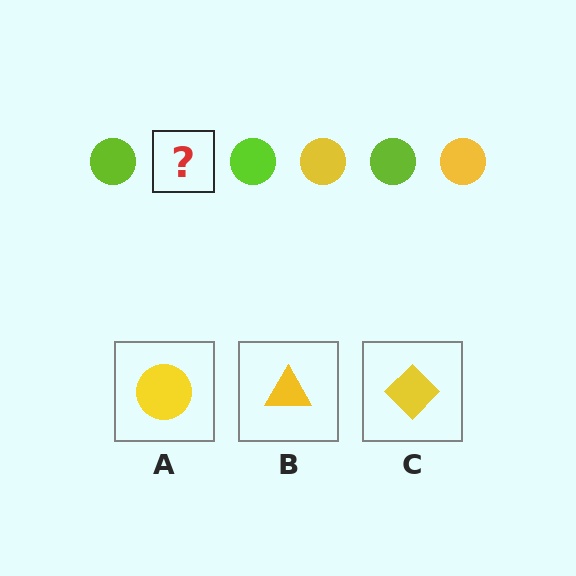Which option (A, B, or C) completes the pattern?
A.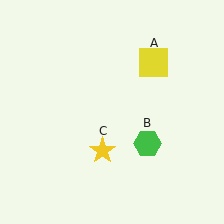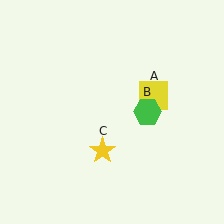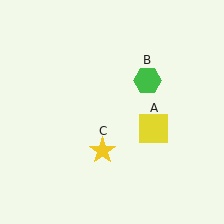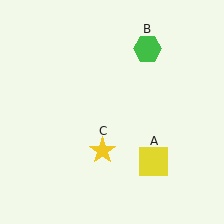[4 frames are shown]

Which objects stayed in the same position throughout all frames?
Yellow star (object C) remained stationary.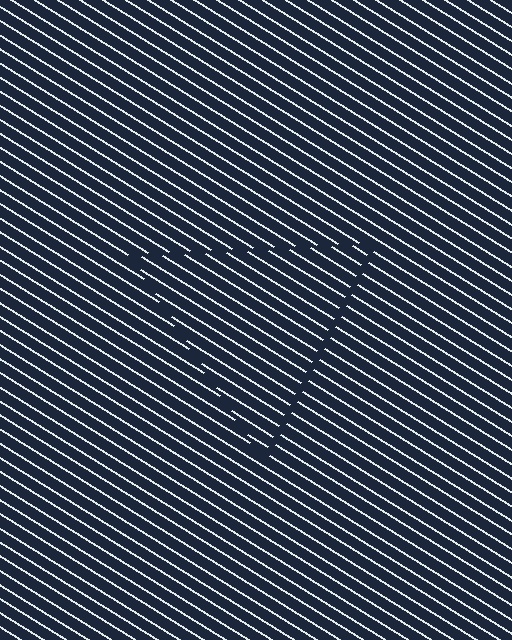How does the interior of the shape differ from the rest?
The interior of the shape contains the same grating, shifted by half a period — the contour is defined by the phase discontinuity where line-ends from the inner and outer gratings abut.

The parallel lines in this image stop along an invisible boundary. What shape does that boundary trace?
An illusory triangle. The interior of the shape contains the same grating, shifted by half a period — the contour is defined by the phase discontinuity where line-ends from the inner and outer gratings abut.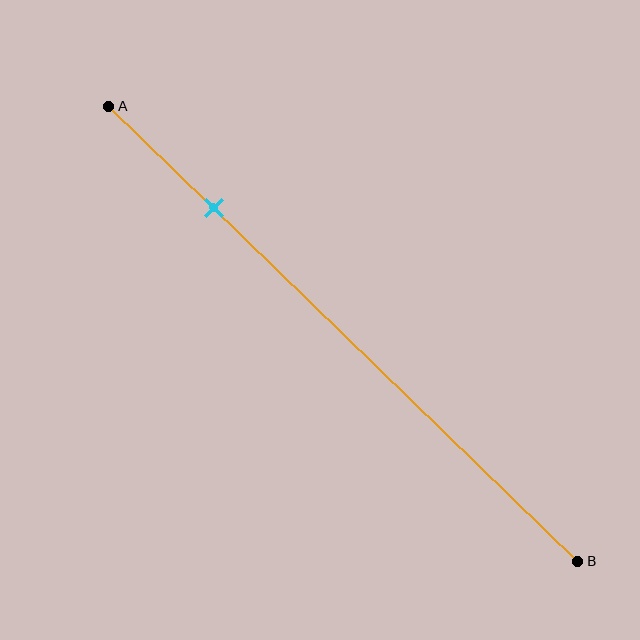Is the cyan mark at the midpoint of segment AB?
No, the mark is at about 20% from A, not at the 50% midpoint.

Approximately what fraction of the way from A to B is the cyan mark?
The cyan mark is approximately 20% of the way from A to B.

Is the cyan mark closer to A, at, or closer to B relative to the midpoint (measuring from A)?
The cyan mark is closer to point A than the midpoint of segment AB.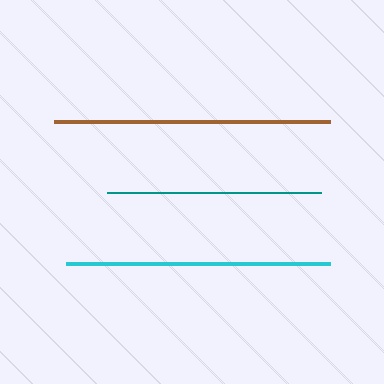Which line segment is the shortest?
The teal line is the shortest at approximately 214 pixels.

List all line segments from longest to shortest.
From longest to shortest: brown, cyan, teal.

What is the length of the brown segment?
The brown segment is approximately 276 pixels long.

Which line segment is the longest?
The brown line is the longest at approximately 276 pixels.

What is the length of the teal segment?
The teal segment is approximately 214 pixels long.